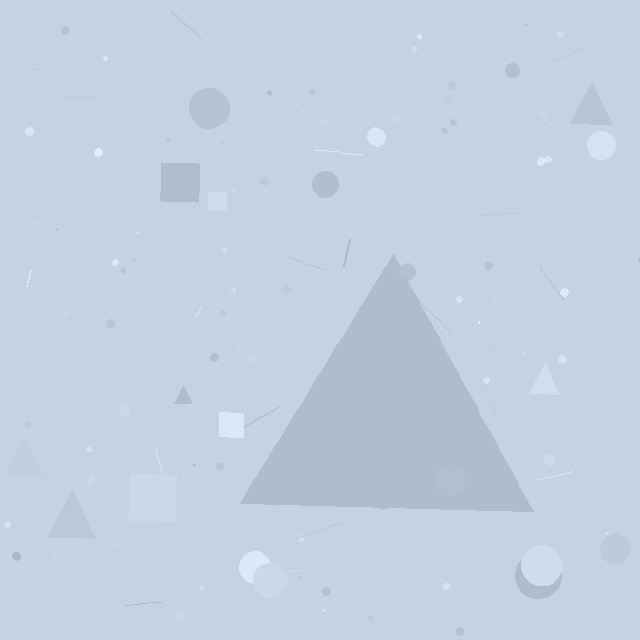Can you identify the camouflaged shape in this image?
The camouflaged shape is a triangle.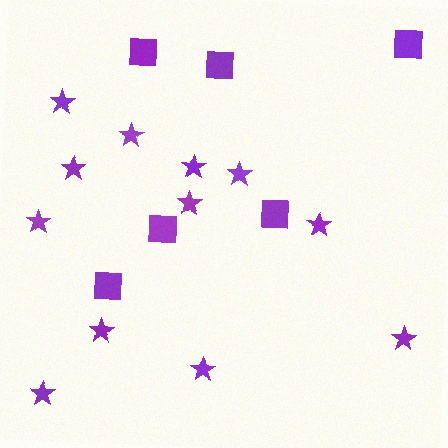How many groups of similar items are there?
There are 2 groups: one group of squares (6) and one group of stars (12).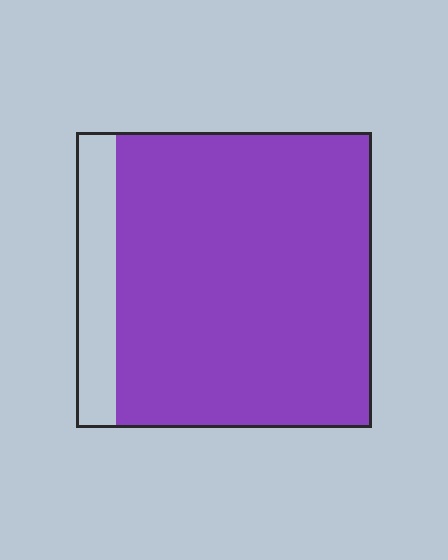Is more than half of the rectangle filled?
Yes.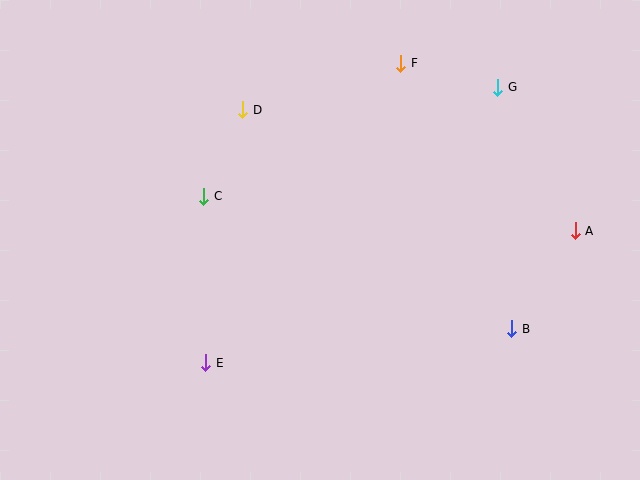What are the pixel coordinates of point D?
Point D is at (243, 110).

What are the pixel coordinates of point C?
Point C is at (204, 196).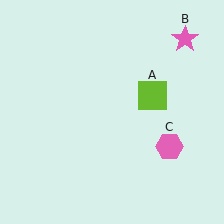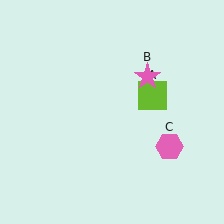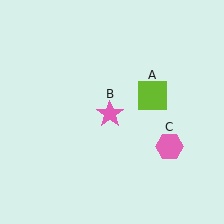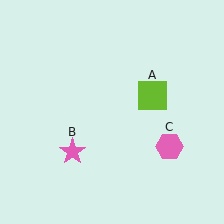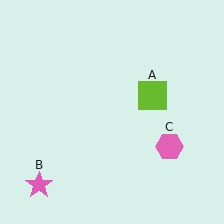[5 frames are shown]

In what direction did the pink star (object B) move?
The pink star (object B) moved down and to the left.